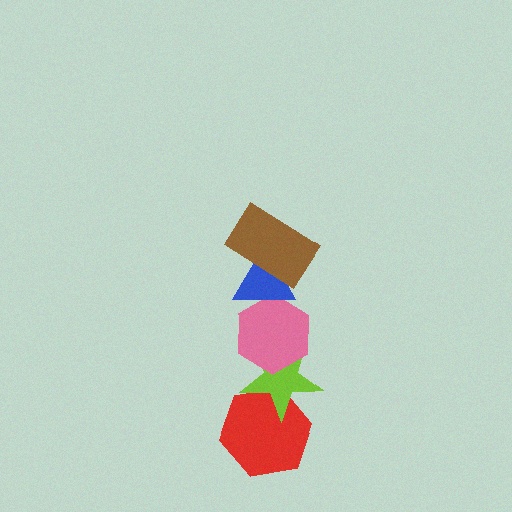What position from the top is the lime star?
The lime star is 4th from the top.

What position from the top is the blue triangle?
The blue triangle is 2nd from the top.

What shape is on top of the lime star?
The pink hexagon is on top of the lime star.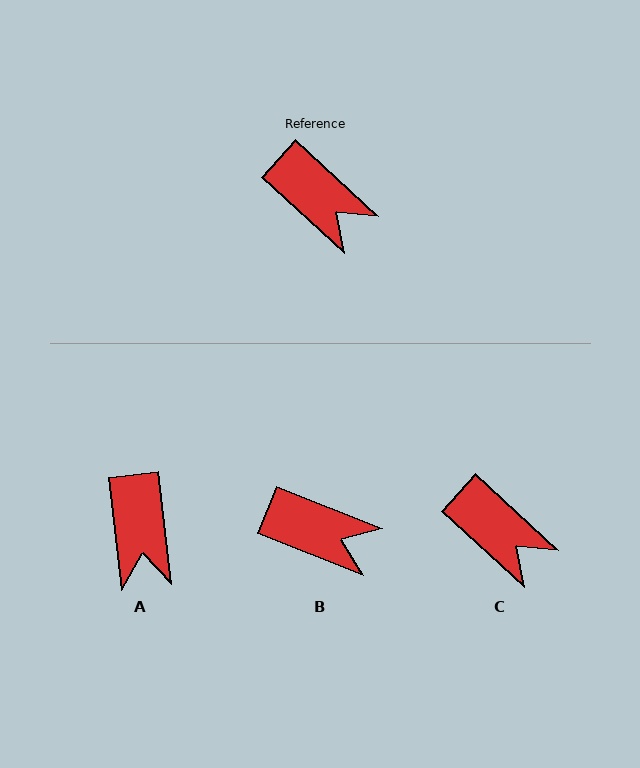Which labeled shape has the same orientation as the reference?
C.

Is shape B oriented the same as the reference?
No, it is off by about 21 degrees.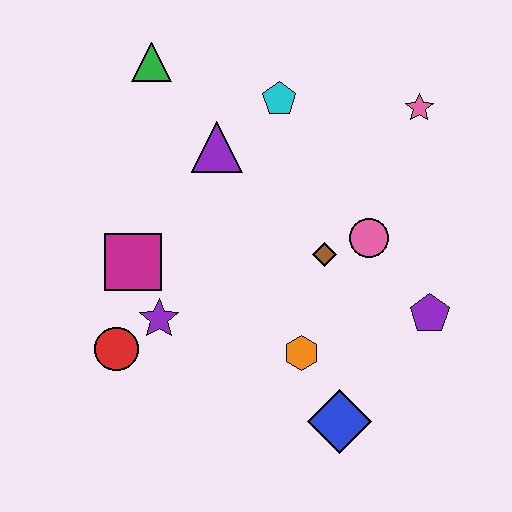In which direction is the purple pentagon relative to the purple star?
The purple pentagon is to the right of the purple star.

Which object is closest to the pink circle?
The brown diamond is closest to the pink circle.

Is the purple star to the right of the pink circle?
No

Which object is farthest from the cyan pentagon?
The blue diamond is farthest from the cyan pentagon.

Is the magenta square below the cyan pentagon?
Yes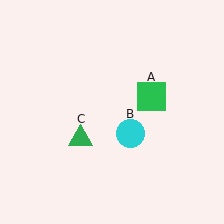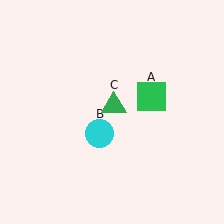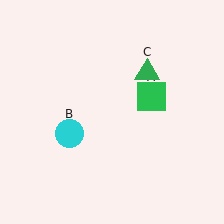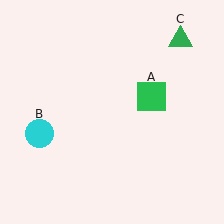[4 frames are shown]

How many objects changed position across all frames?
2 objects changed position: cyan circle (object B), green triangle (object C).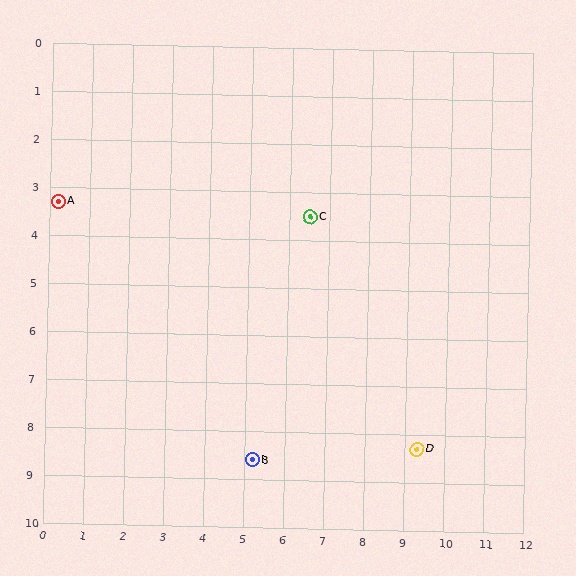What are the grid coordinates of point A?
Point A is at approximately (0.2, 3.3).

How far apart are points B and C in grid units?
Points B and C are about 5.3 grid units apart.